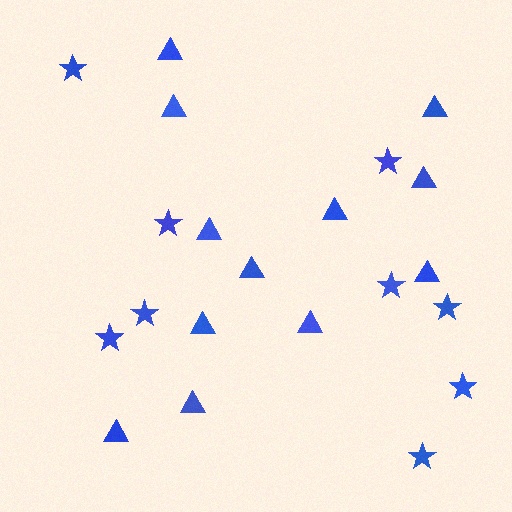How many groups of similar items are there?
There are 2 groups: one group of stars (9) and one group of triangles (12).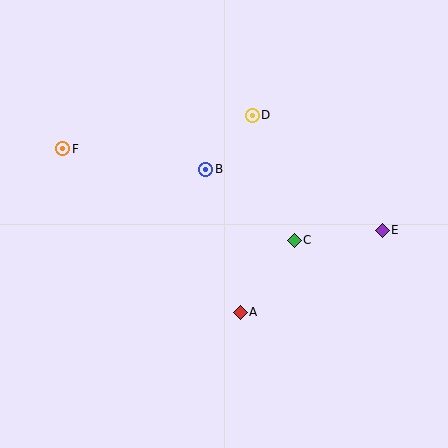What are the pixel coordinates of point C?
Point C is at (294, 240).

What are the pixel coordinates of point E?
Point E is at (382, 230).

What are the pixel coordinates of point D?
Point D is at (252, 116).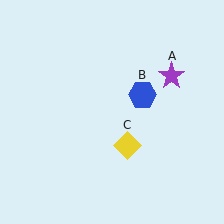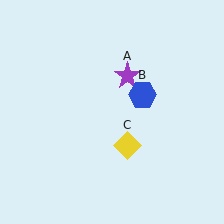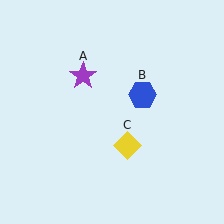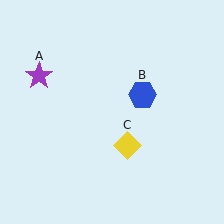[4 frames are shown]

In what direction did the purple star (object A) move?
The purple star (object A) moved left.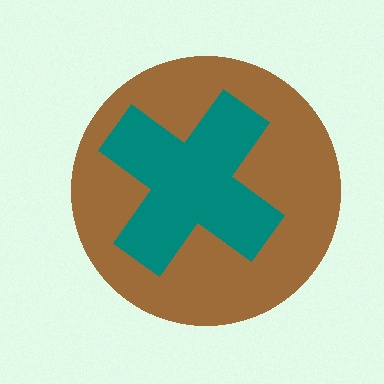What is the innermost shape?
The teal cross.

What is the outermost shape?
The brown circle.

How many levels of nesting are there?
2.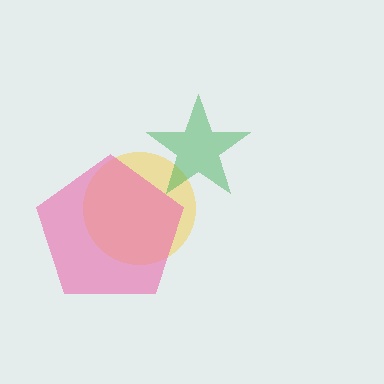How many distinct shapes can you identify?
There are 3 distinct shapes: a yellow circle, a green star, a pink pentagon.